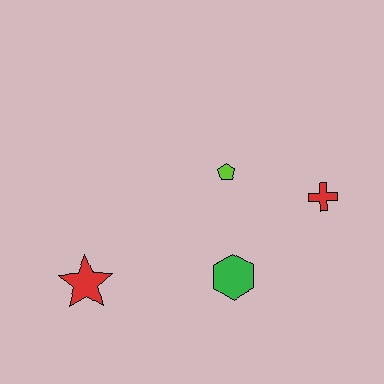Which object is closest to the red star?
The green hexagon is closest to the red star.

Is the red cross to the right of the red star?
Yes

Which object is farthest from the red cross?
The red star is farthest from the red cross.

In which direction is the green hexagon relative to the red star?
The green hexagon is to the right of the red star.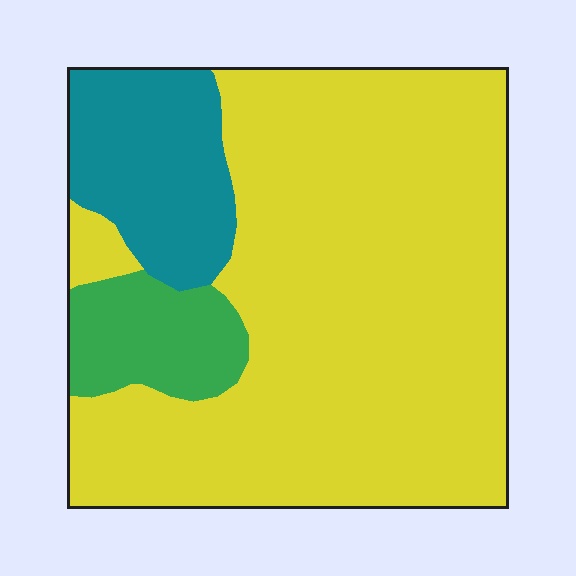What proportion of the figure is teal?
Teal takes up less than a quarter of the figure.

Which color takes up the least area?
Green, at roughly 10%.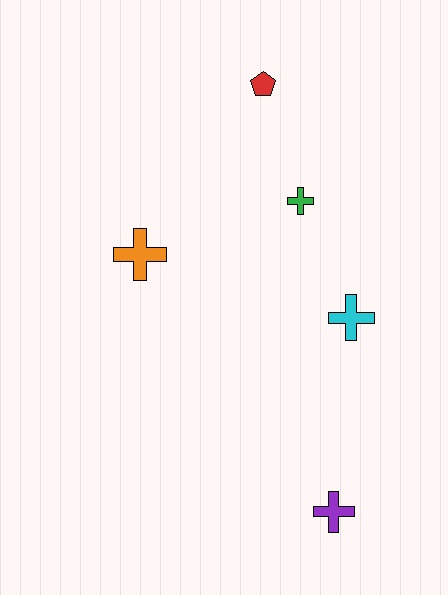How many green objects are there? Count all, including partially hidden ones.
There is 1 green object.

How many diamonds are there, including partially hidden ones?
There are no diamonds.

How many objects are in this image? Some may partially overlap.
There are 5 objects.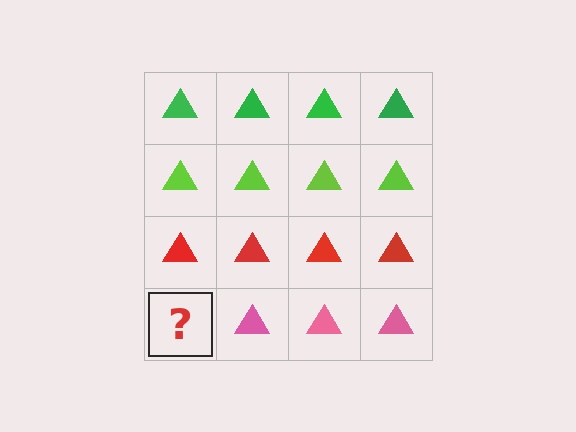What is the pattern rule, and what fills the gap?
The rule is that each row has a consistent color. The gap should be filled with a pink triangle.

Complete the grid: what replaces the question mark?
The question mark should be replaced with a pink triangle.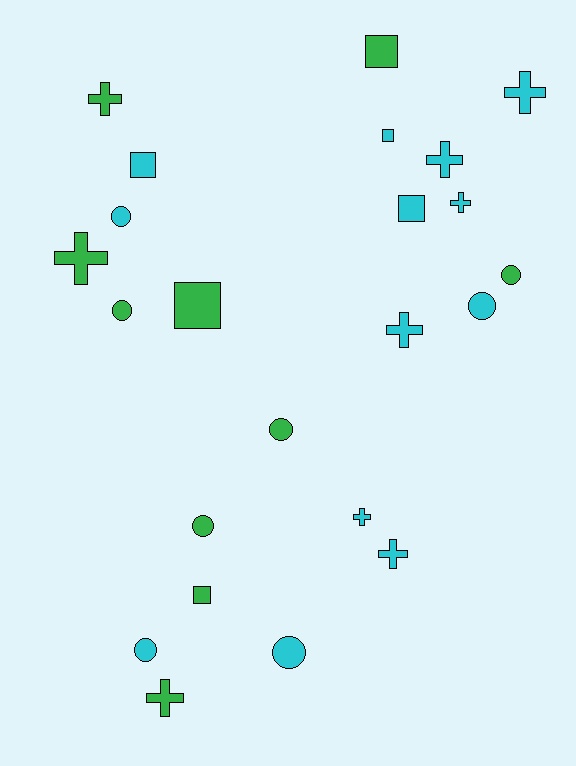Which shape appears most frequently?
Cross, with 9 objects.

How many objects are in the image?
There are 23 objects.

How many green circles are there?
There are 4 green circles.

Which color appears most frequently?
Cyan, with 13 objects.